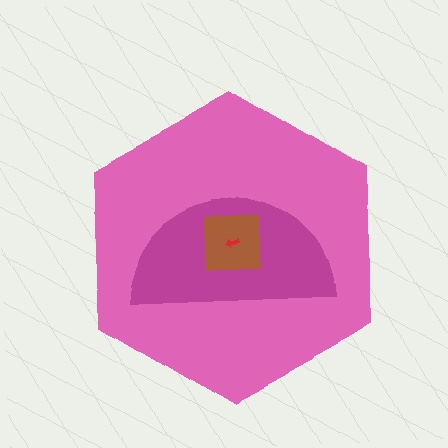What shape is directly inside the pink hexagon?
The magenta semicircle.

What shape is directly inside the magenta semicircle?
The brown square.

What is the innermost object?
The red arrow.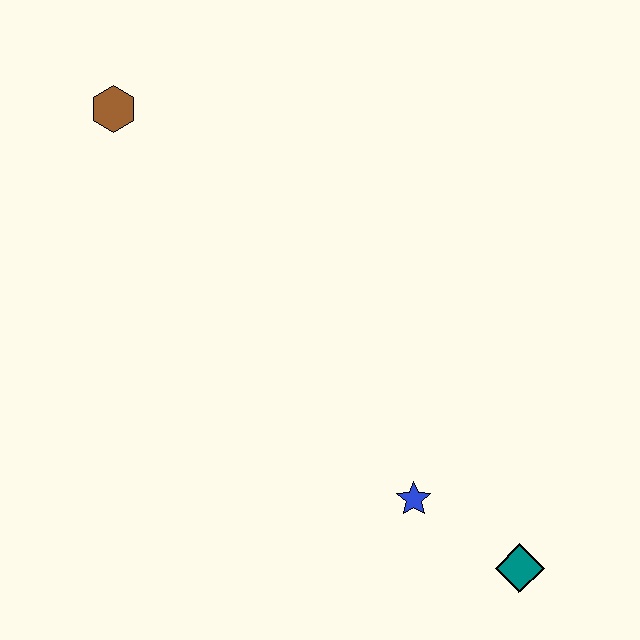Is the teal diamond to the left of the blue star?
No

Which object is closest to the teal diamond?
The blue star is closest to the teal diamond.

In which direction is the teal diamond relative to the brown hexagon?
The teal diamond is below the brown hexagon.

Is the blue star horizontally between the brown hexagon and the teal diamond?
Yes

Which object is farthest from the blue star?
The brown hexagon is farthest from the blue star.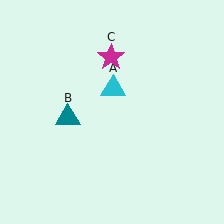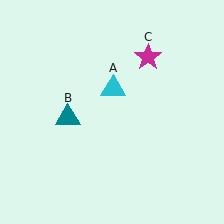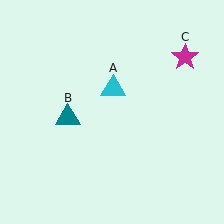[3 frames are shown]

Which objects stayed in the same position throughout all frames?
Cyan triangle (object A) and teal triangle (object B) remained stationary.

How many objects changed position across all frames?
1 object changed position: magenta star (object C).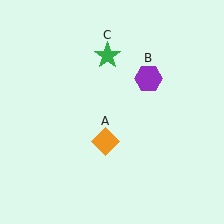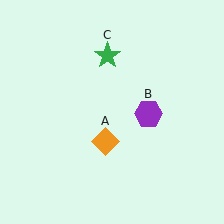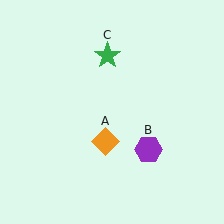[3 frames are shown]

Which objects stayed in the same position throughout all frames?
Orange diamond (object A) and green star (object C) remained stationary.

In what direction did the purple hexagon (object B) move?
The purple hexagon (object B) moved down.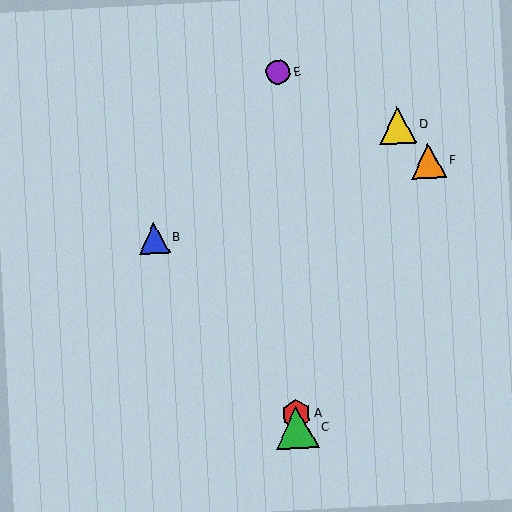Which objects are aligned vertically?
Objects A, C, E are aligned vertically.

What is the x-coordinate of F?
Object F is at x≈429.